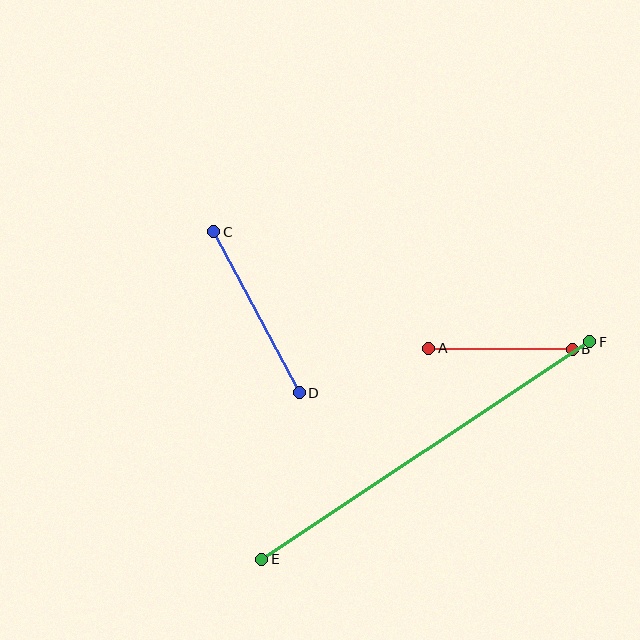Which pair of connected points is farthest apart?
Points E and F are farthest apart.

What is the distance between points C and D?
The distance is approximately 182 pixels.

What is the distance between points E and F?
The distance is approximately 394 pixels.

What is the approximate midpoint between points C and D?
The midpoint is at approximately (257, 312) pixels.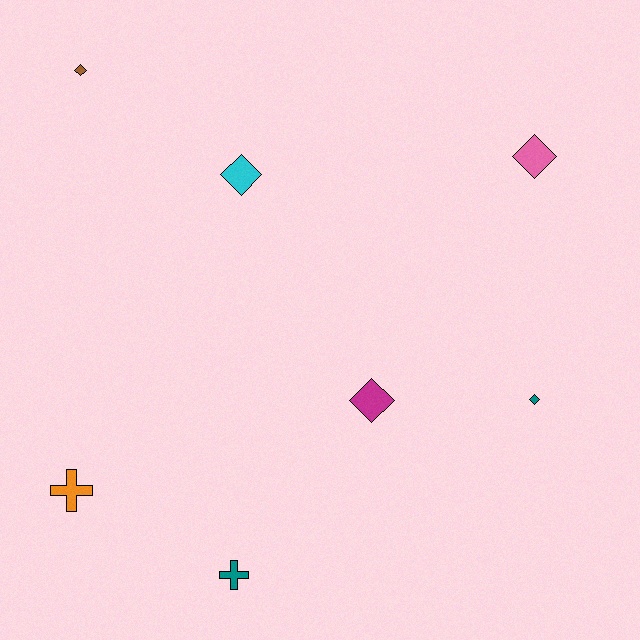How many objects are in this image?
There are 7 objects.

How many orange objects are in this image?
There is 1 orange object.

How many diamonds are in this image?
There are 5 diamonds.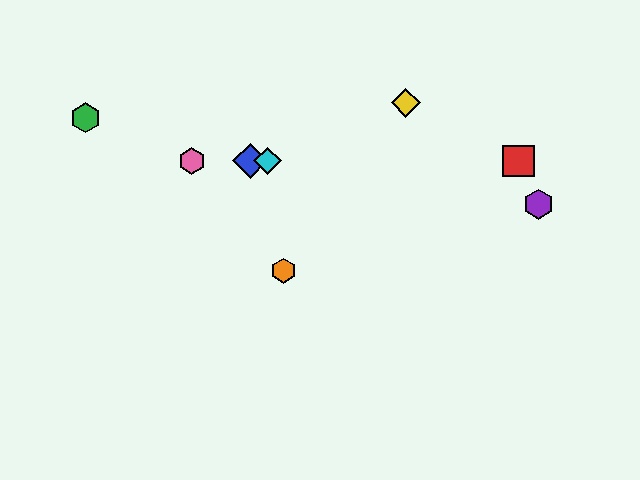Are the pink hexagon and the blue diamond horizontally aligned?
Yes, both are at y≈161.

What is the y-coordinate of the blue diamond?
The blue diamond is at y≈161.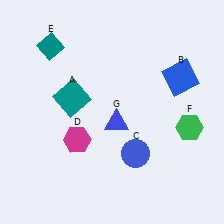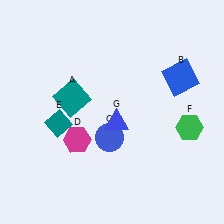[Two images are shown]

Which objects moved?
The objects that moved are: the blue circle (C), the teal diamond (E).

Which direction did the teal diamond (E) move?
The teal diamond (E) moved down.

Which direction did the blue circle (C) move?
The blue circle (C) moved left.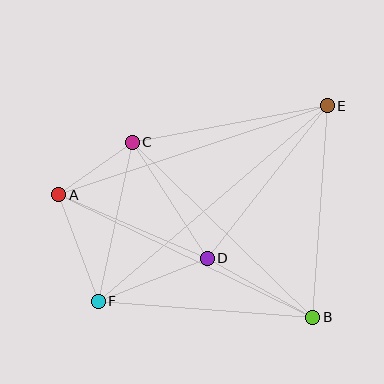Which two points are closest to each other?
Points A and C are closest to each other.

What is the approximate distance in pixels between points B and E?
The distance between B and E is approximately 212 pixels.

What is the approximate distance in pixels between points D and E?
The distance between D and E is approximately 194 pixels.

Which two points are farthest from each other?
Points E and F are farthest from each other.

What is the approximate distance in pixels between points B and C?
The distance between B and C is approximately 251 pixels.